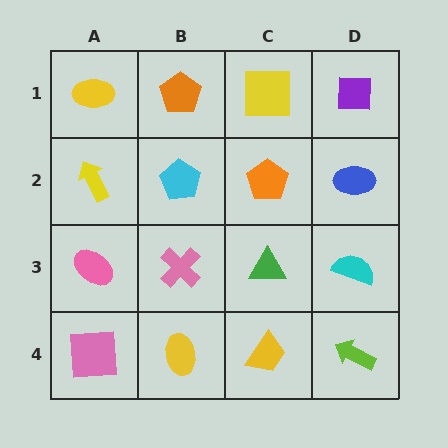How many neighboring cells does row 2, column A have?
3.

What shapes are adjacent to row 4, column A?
A pink ellipse (row 3, column A), a yellow ellipse (row 4, column B).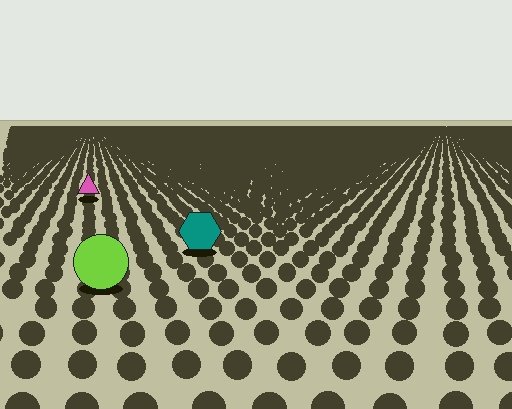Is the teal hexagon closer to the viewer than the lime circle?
No. The lime circle is closer — you can tell from the texture gradient: the ground texture is coarser near it.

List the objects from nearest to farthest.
From nearest to farthest: the lime circle, the teal hexagon, the pink triangle.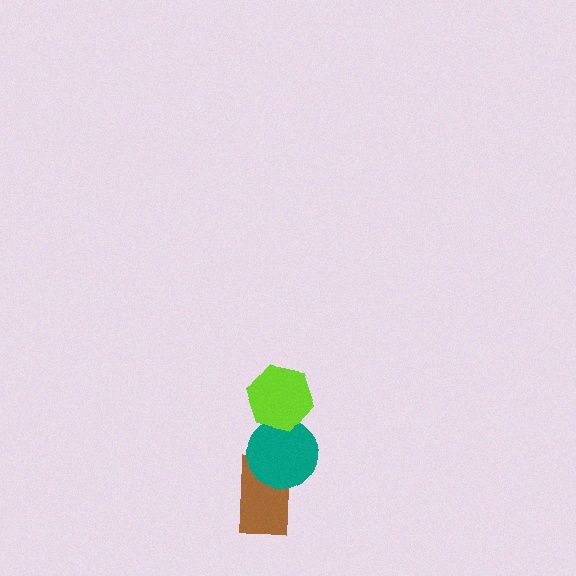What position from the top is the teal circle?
The teal circle is 2nd from the top.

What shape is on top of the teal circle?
The lime hexagon is on top of the teal circle.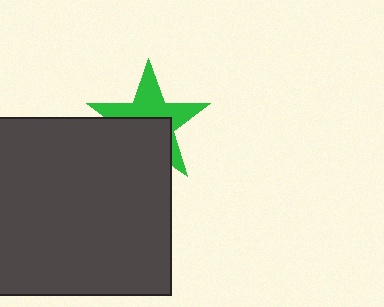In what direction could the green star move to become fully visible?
The green star could move up. That would shift it out from behind the dark gray square entirely.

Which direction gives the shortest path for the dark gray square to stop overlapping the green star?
Moving down gives the shortest separation.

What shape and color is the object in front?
The object in front is a dark gray square.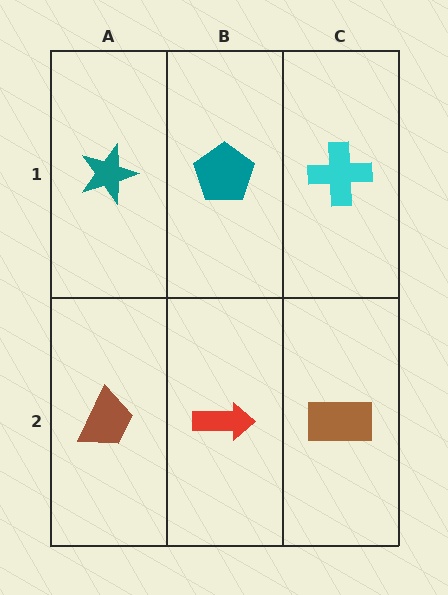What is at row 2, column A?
A brown trapezoid.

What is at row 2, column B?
A red arrow.